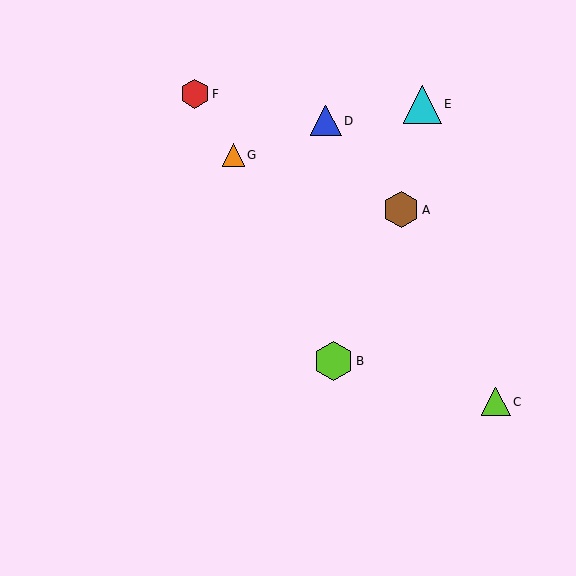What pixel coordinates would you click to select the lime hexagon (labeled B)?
Click at (333, 361) to select the lime hexagon B.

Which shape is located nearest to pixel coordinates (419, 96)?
The cyan triangle (labeled E) at (422, 104) is nearest to that location.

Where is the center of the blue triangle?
The center of the blue triangle is at (326, 121).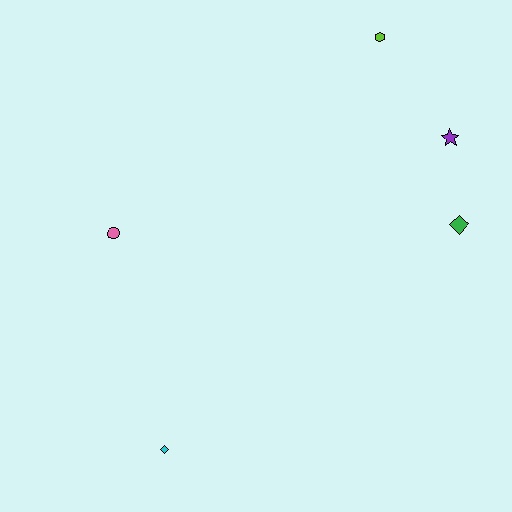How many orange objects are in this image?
There are no orange objects.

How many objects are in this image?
There are 5 objects.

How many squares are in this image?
There are no squares.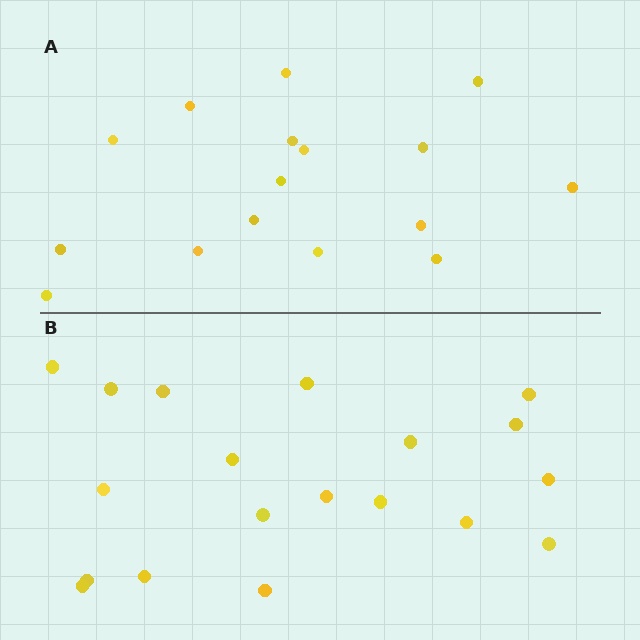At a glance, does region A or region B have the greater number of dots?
Region B (the bottom region) has more dots.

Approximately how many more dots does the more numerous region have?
Region B has just a few more — roughly 2 or 3 more dots than region A.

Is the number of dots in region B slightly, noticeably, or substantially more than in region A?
Region B has only slightly more — the two regions are fairly close. The ratio is roughly 1.2 to 1.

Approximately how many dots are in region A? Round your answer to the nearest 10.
About 20 dots. (The exact count is 16, which rounds to 20.)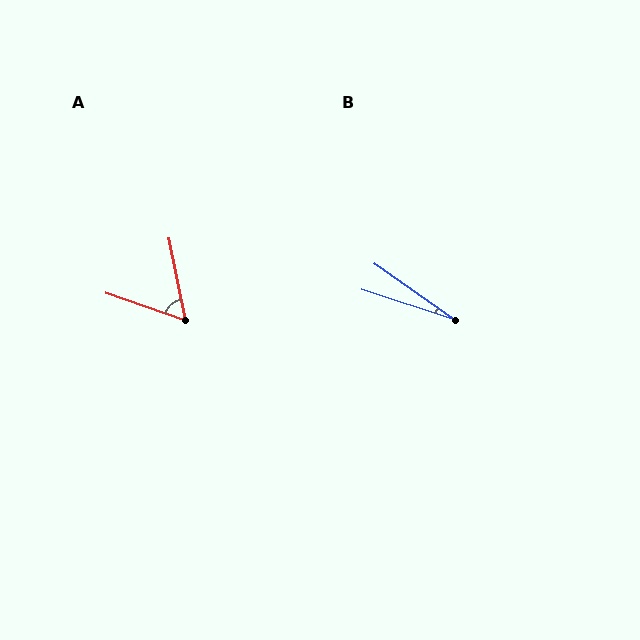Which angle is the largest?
A, at approximately 59 degrees.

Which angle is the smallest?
B, at approximately 17 degrees.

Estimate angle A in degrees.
Approximately 59 degrees.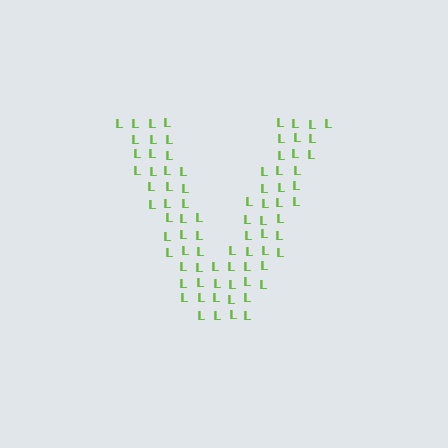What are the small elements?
The small elements are letter L's.